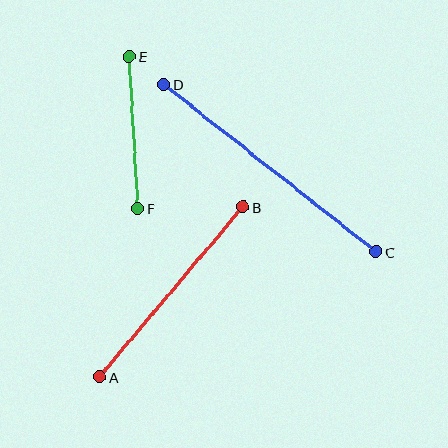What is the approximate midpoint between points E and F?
The midpoint is at approximately (134, 133) pixels.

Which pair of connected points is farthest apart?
Points C and D are farthest apart.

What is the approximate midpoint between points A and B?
The midpoint is at approximately (172, 292) pixels.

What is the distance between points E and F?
The distance is approximately 153 pixels.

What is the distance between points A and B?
The distance is approximately 223 pixels.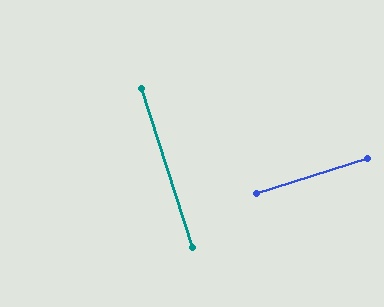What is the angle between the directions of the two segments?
Approximately 89 degrees.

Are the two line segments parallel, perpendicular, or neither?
Perpendicular — they meet at approximately 89°.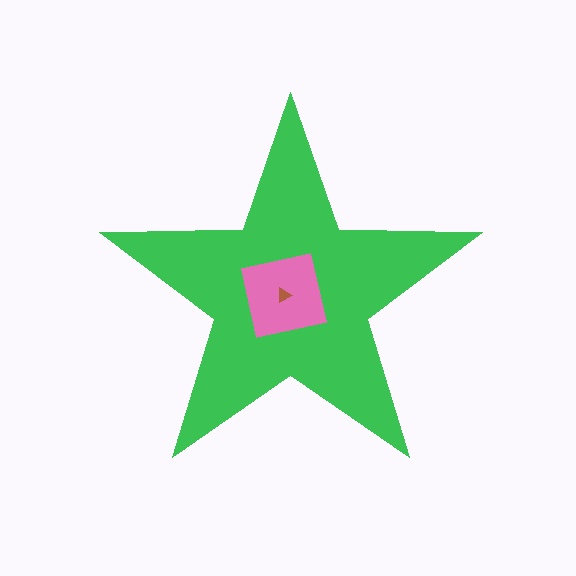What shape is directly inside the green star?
The pink square.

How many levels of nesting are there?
3.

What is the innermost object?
The brown triangle.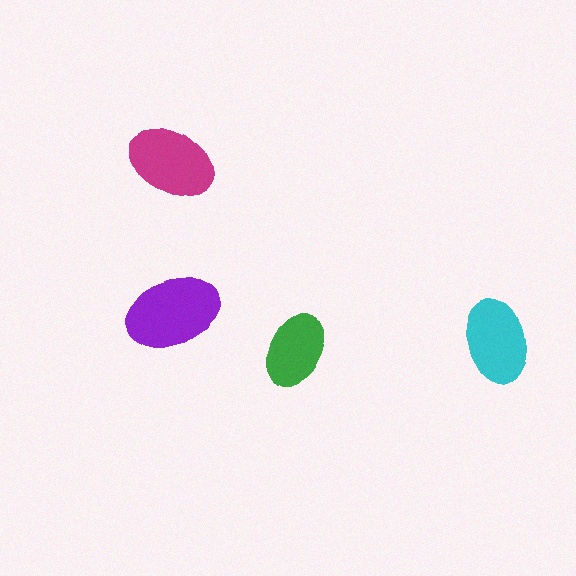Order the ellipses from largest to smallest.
the purple one, the magenta one, the cyan one, the green one.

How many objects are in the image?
There are 4 objects in the image.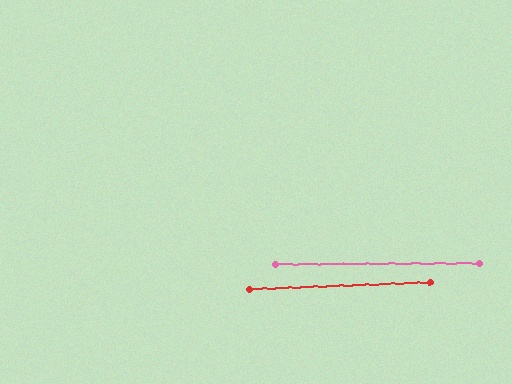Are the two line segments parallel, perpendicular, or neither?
Parallel — their directions differ by only 1.9°.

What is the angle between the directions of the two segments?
Approximately 2 degrees.